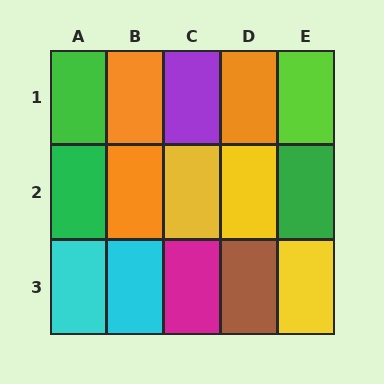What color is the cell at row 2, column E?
Green.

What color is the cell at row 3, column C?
Magenta.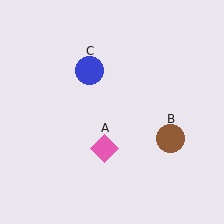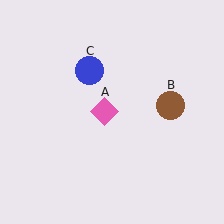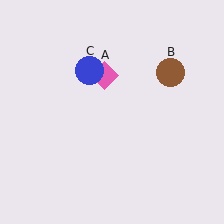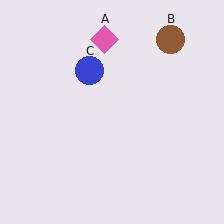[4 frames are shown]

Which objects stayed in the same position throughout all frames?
Blue circle (object C) remained stationary.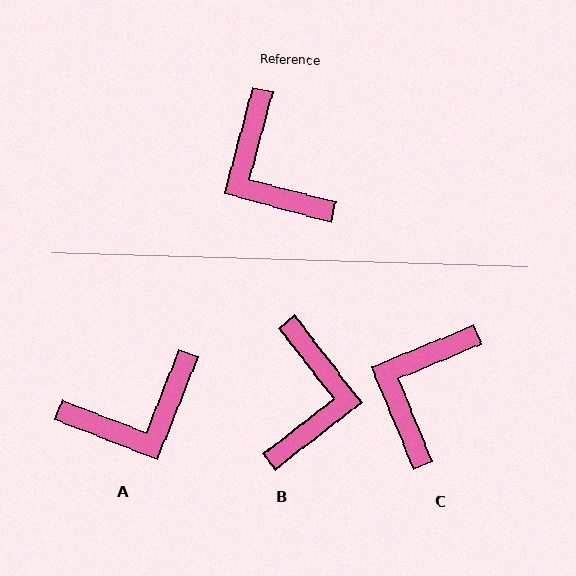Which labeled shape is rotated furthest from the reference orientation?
B, about 143 degrees away.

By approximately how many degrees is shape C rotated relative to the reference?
Approximately 53 degrees clockwise.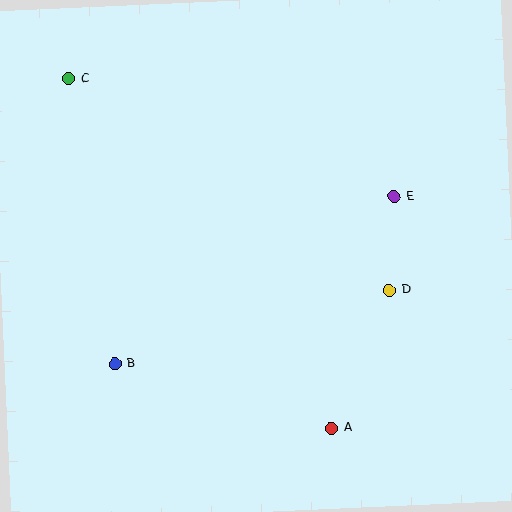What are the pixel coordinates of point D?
Point D is at (389, 291).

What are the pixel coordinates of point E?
Point E is at (394, 197).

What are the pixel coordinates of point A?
Point A is at (331, 428).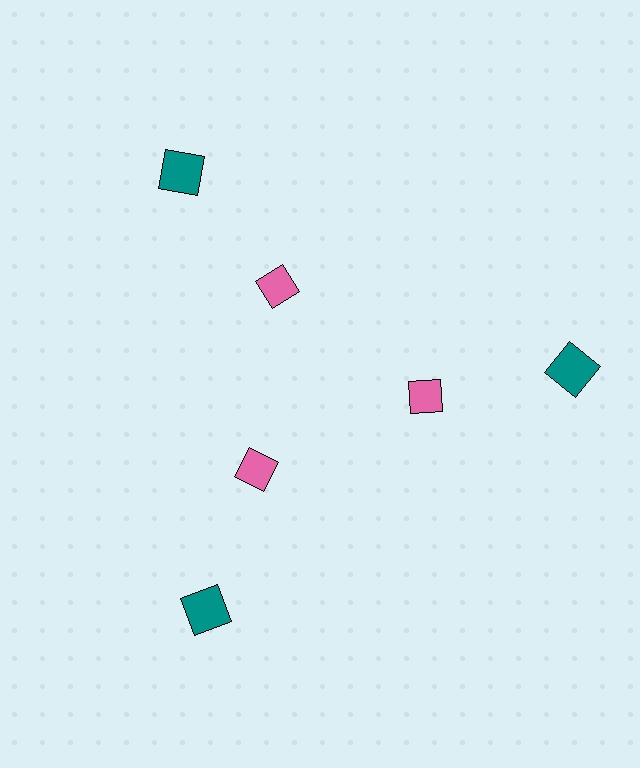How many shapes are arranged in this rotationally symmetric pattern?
There are 6 shapes, arranged in 3 groups of 2.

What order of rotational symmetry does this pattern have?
This pattern has 3-fold rotational symmetry.